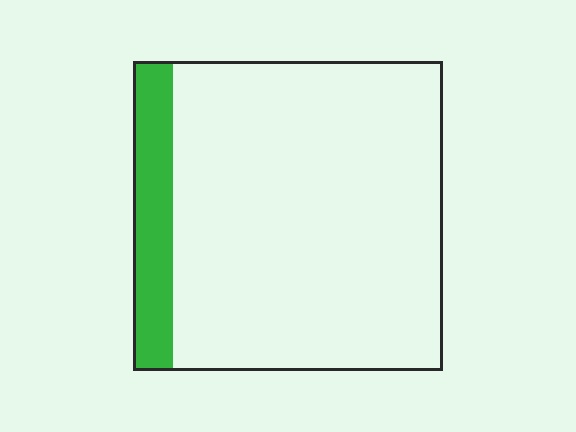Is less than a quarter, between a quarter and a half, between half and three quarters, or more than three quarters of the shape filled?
Less than a quarter.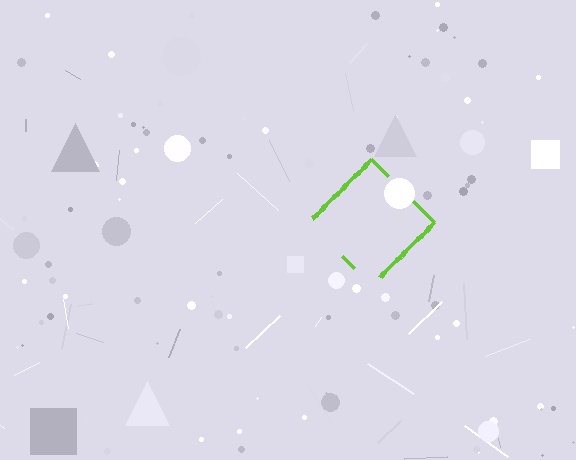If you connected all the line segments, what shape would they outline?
They would outline a diamond.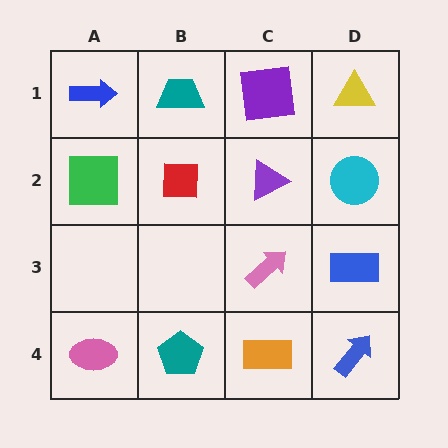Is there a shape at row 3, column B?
No, that cell is empty.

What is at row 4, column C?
An orange rectangle.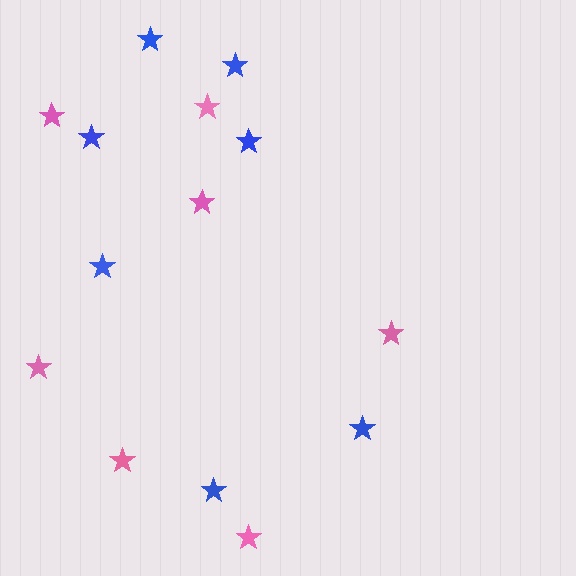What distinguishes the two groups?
There are 2 groups: one group of pink stars (7) and one group of blue stars (7).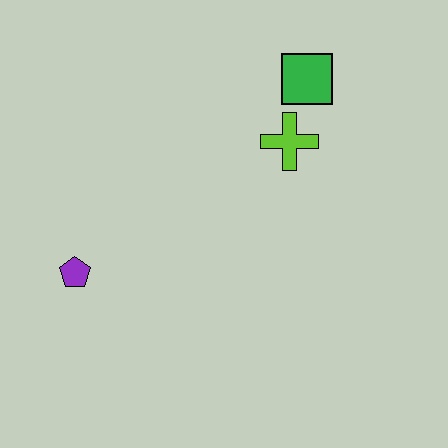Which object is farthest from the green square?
The purple pentagon is farthest from the green square.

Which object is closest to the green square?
The lime cross is closest to the green square.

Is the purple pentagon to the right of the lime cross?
No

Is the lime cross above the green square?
No